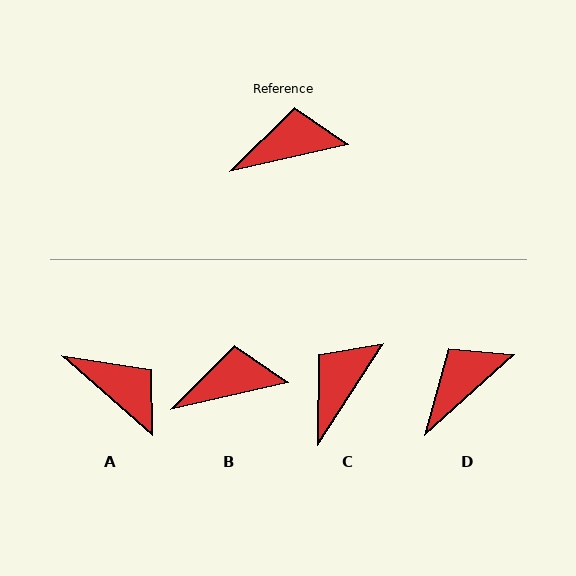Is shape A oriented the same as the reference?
No, it is off by about 54 degrees.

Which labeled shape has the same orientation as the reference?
B.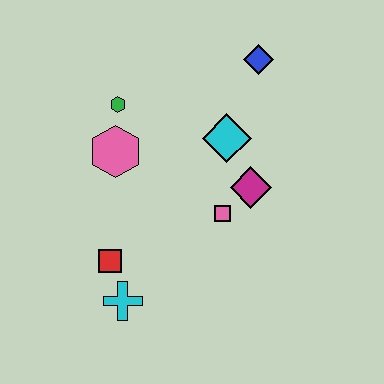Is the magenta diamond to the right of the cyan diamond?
Yes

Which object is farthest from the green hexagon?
The cyan cross is farthest from the green hexagon.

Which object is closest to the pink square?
The magenta diamond is closest to the pink square.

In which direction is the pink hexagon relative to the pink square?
The pink hexagon is to the left of the pink square.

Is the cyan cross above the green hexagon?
No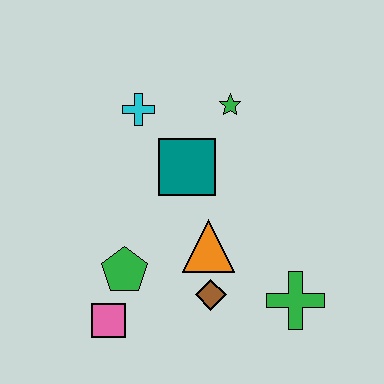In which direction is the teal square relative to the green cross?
The teal square is above the green cross.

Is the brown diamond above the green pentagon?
No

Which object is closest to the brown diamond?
The orange triangle is closest to the brown diamond.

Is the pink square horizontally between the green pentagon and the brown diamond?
No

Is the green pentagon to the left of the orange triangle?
Yes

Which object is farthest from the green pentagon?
The green star is farthest from the green pentagon.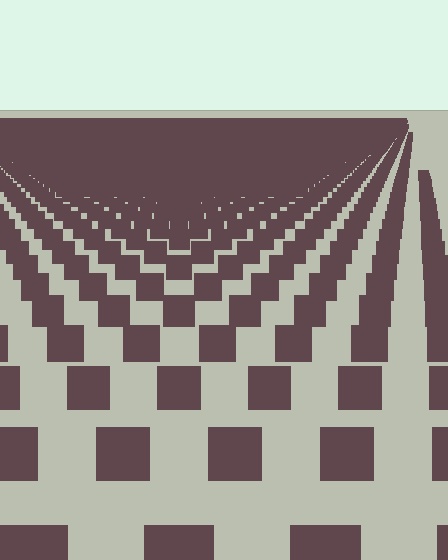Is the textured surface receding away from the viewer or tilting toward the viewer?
The surface is receding away from the viewer. Texture elements get smaller and denser toward the top.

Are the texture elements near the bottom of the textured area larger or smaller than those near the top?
Larger. Near the bottom, elements are closer to the viewer and appear at a bigger on-screen size.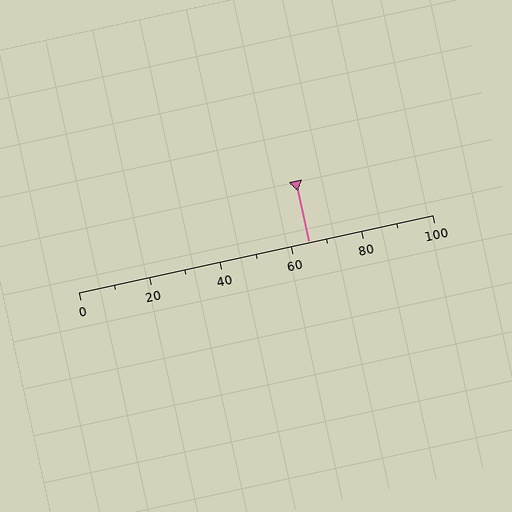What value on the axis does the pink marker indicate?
The marker indicates approximately 65.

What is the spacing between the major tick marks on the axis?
The major ticks are spaced 20 apart.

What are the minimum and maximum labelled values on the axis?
The axis runs from 0 to 100.